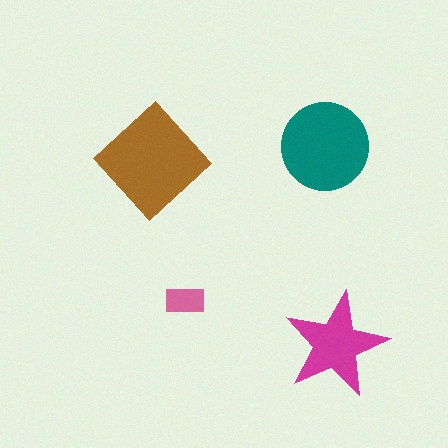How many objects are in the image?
There are 4 objects in the image.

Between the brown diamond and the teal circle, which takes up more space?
The brown diamond.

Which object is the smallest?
The pink rectangle.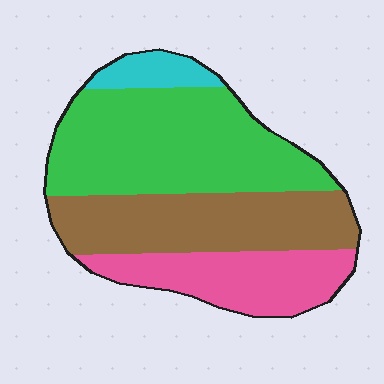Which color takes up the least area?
Cyan, at roughly 5%.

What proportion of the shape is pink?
Pink takes up about one fifth (1/5) of the shape.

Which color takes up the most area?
Green, at roughly 40%.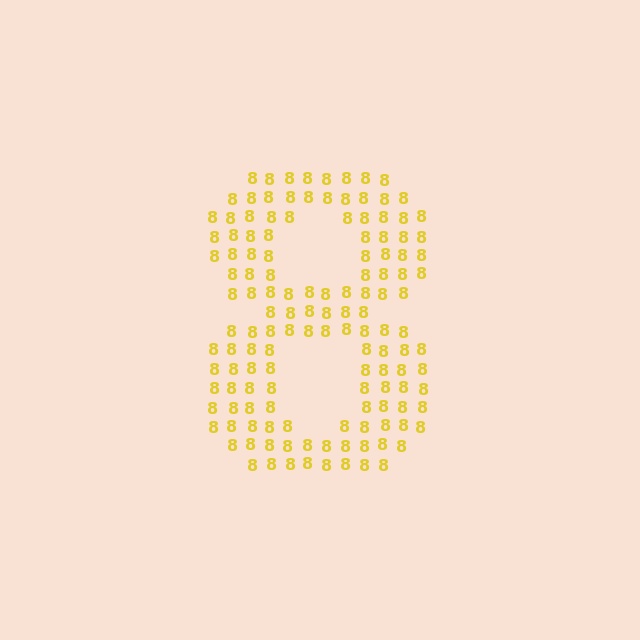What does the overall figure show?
The overall figure shows the digit 8.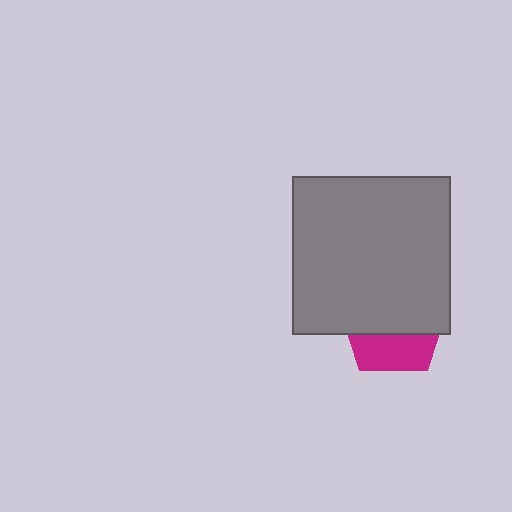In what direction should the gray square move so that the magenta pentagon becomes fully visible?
The gray square should move up. That is the shortest direction to clear the overlap and leave the magenta pentagon fully visible.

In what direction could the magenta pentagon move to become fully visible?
The magenta pentagon could move down. That would shift it out from behind the gray square entirely.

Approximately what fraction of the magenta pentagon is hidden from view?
Roughly 65% of the magenta pentagon is hidden behind the gray square.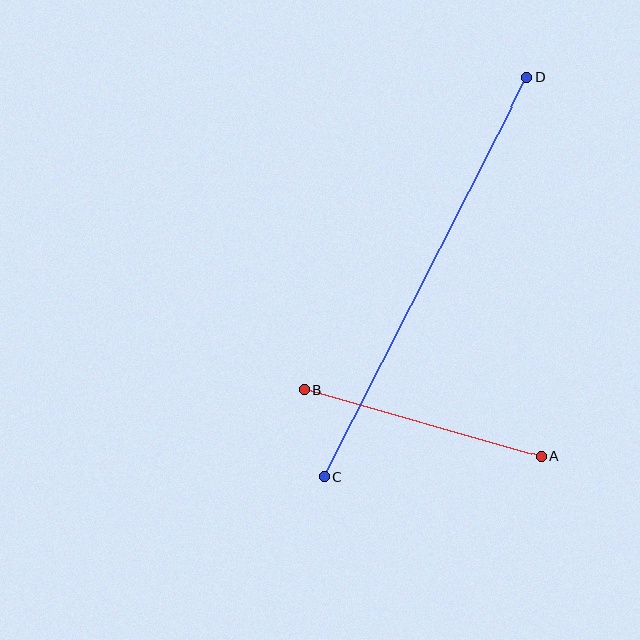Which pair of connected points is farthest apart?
Points C and D are farthest apart.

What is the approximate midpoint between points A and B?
The midpoint is at approximately (423, 423) pixels.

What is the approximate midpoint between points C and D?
The midpoint is at approximately (426, 277) pixels.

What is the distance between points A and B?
The distance is approximately 247 pixels.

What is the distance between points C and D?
The distance is approximately 448 pixels.